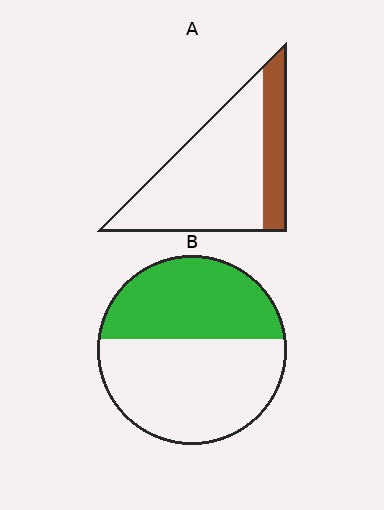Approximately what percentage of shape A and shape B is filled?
A is approximately 25% and B is approximately 45%.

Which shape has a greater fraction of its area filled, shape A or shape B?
Shape B.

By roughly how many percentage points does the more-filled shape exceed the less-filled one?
By roughly 20 percentage points (B over A).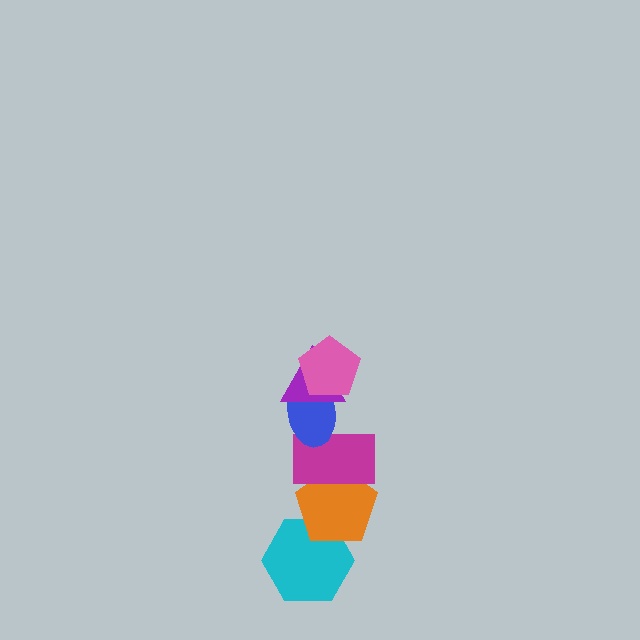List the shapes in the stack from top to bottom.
From top to bottom: the pink pentagon, the purple triangle, the blue ellipse, the magenta rectangle, the orange pentagon, the cyan hexagon.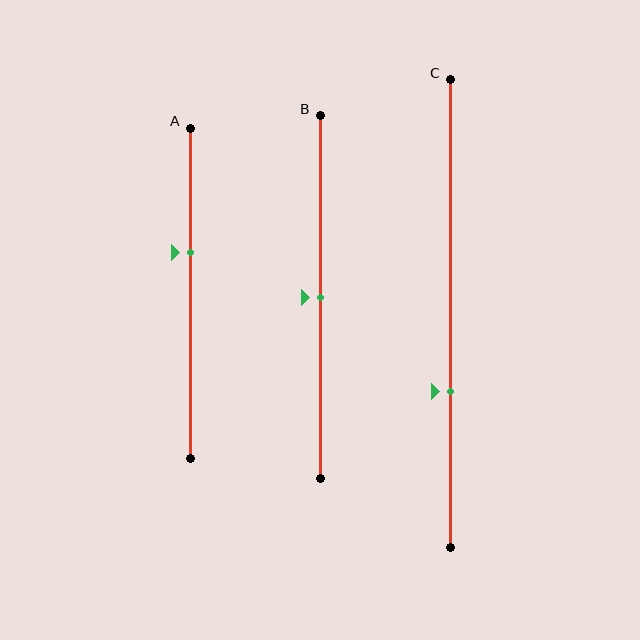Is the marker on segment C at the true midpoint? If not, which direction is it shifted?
No, the marker on segment C is shifted downward by about 17% of the segment length.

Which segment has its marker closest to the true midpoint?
Segment B has its marker closest to the true midpoint.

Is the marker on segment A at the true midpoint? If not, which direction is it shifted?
No, the marker on segment A is shifted upward by about 12% of the segment length.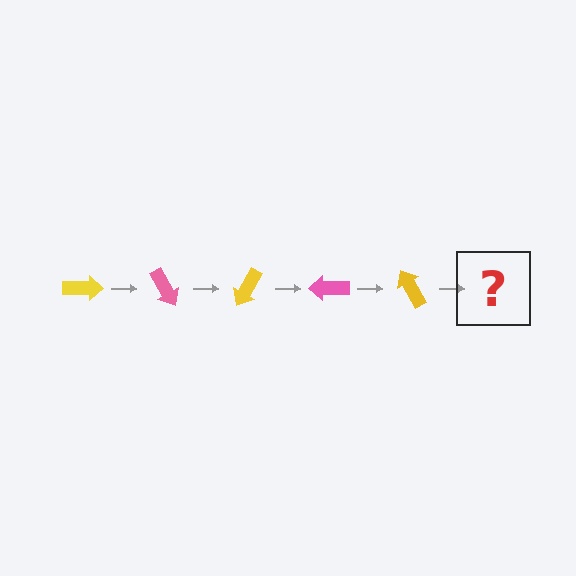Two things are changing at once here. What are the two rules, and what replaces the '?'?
The two rules are that it rotates 60 degrees each step and the color cycles through yellow and pink. The '?' should be a pink arrow, rotated 300 degrees from the start.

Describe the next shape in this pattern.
It should be a pink arrow, rotated 300 degrees from the start.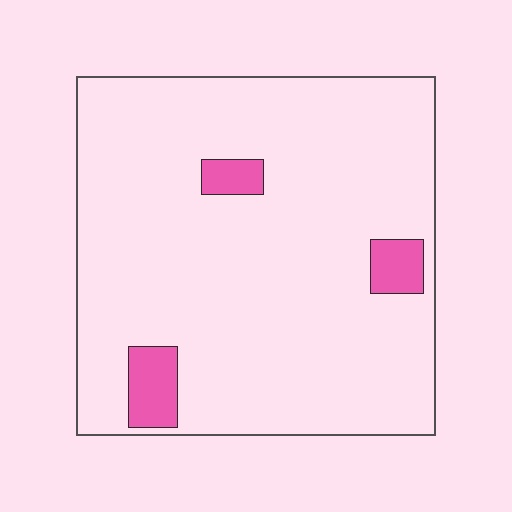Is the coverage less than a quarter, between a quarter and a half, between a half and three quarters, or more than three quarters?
Less than a quarter.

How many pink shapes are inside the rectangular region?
3.